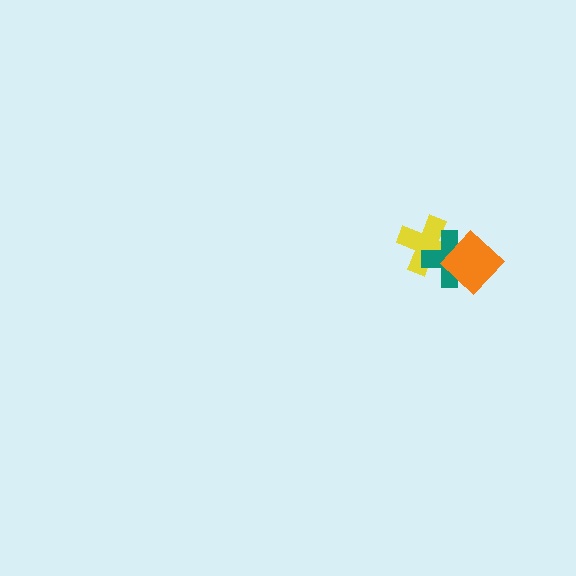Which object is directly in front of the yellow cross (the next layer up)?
The teal cross is directly in front of the yellow cross.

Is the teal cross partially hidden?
Yes, it is partially covered by another shape.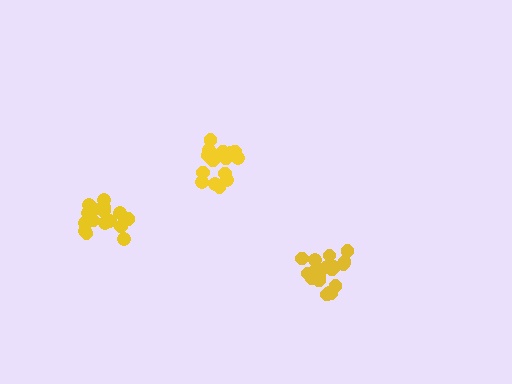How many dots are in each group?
Group 1: 19 dots, Group 2: 19 dots, Group 3: 17 dots (55 total).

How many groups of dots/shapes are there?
There are 3 groups.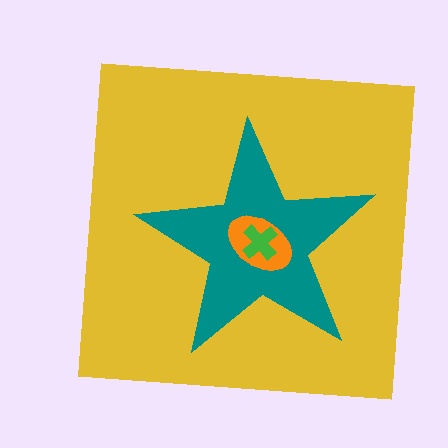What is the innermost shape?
The green cross.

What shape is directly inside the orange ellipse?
The green cross.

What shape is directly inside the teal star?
The orange ellipse.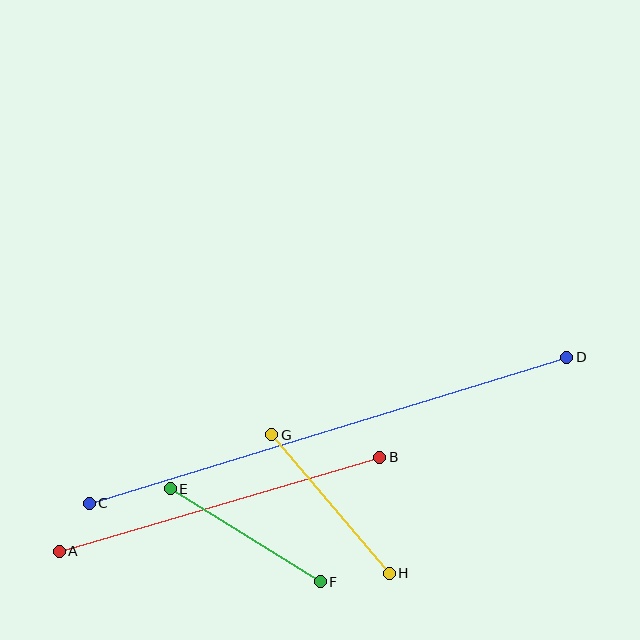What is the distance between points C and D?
The distance is approximately 499 pixels.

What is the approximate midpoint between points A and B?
The midpoint is at approximately (220, 504) pixels.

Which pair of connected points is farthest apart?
Points C and D are farthest apart.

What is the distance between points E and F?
The distance is approximately 176 pixels.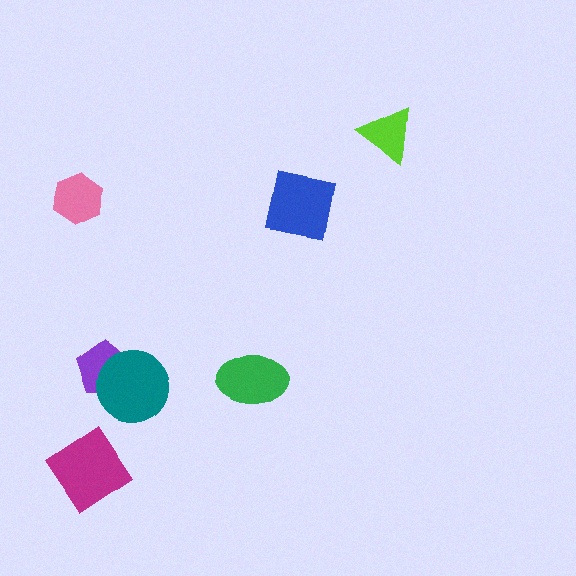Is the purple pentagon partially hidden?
Yes, it is partially covered by another shape.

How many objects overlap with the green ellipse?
0 objects overlap with the green ellipse.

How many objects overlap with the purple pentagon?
1 object overlaps with the purple pentagon.